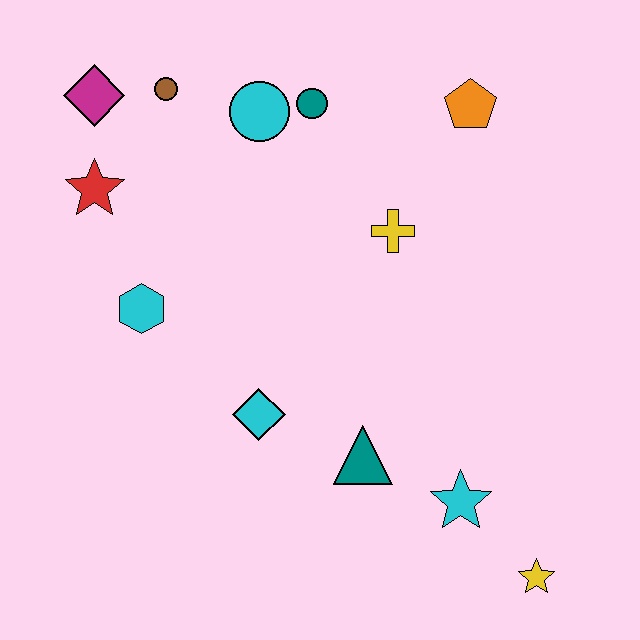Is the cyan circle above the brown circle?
No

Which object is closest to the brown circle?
The magenta diamond is closest to the brown circle.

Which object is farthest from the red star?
The yellow star is farthest from the red star.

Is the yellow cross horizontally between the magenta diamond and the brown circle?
No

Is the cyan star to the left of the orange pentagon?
Yes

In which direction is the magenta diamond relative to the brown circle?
The magenta diamond is to the left of the brown circle.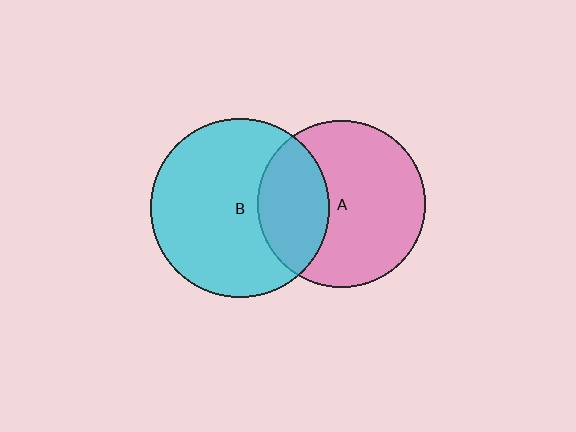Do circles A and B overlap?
Yes.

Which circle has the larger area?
Circle B (cyan).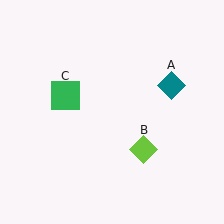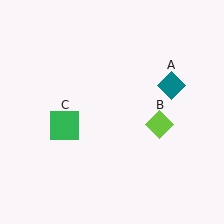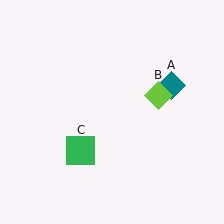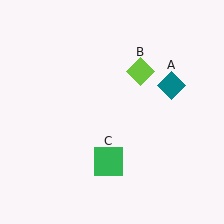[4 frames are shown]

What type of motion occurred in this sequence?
The lime diamond (object B), green square (object C) rotated counterclockwise around the center of the scene.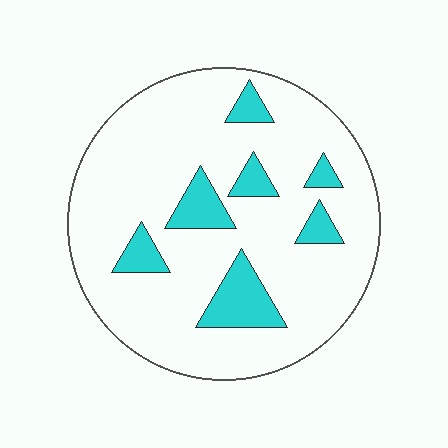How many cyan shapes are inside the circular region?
7.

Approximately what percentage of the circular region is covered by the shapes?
Approximately 15%.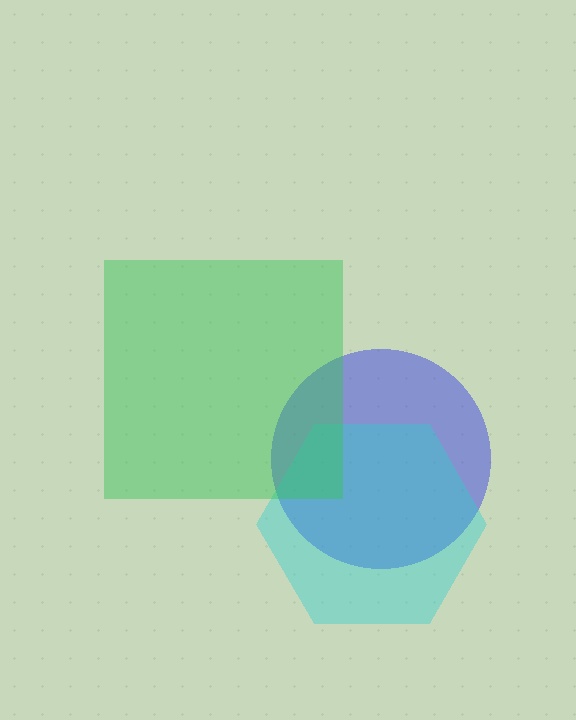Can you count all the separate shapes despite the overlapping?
Yes, there are 3 separate shapes.